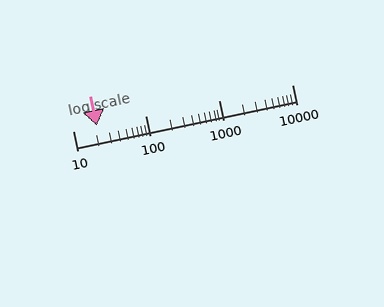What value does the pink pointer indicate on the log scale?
The pointer indicates approximately 21.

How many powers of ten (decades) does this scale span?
The scale spans 3 decades, from 10 to 10000.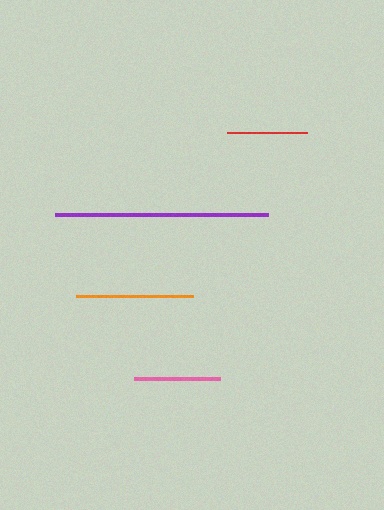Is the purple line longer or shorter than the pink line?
The purple line is longer than the pink line.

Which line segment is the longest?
The purple line is the longest at approximately 213 pixels.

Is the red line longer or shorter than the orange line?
The orange line is longer than the red line.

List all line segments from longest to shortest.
From longest to shortest: purple, orange, pink, red.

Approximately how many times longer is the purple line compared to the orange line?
The purple line is approximately 1.8 times the length of the orange line.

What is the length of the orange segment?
The orange segment is approximately 116 pixels long.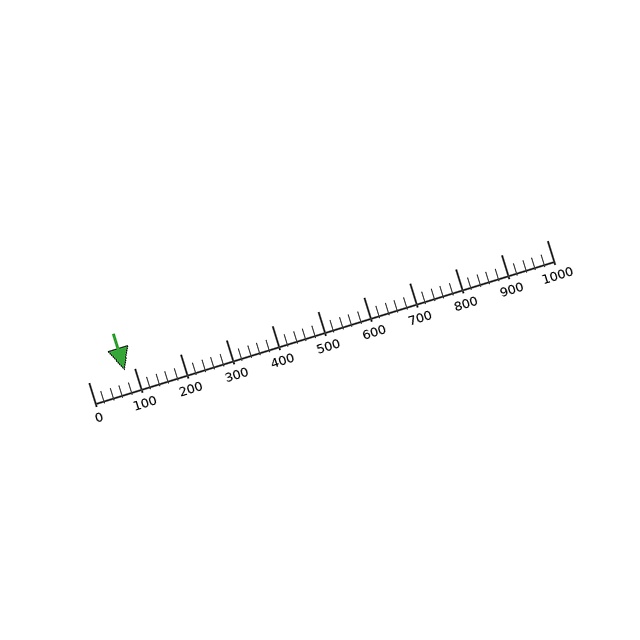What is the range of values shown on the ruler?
The ruler shows values from 0 to 1000.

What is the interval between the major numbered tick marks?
The major tick marks are spaced 100 units apart.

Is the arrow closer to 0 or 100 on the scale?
The arrow is closer to 100.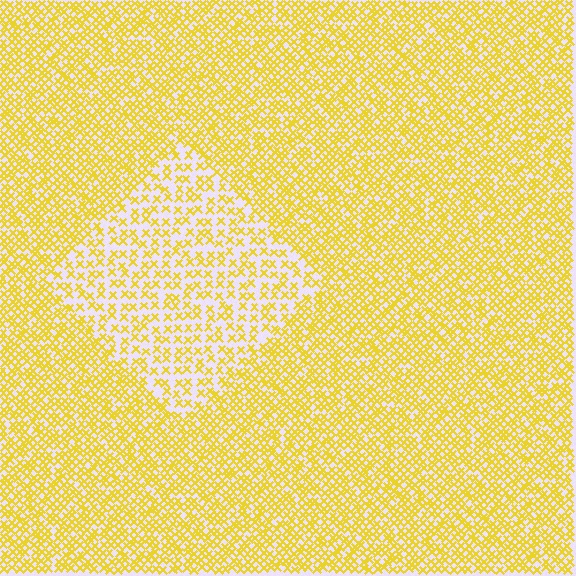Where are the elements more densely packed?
The elements are more densely packed outside the diamond boundary.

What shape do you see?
I see a diamond.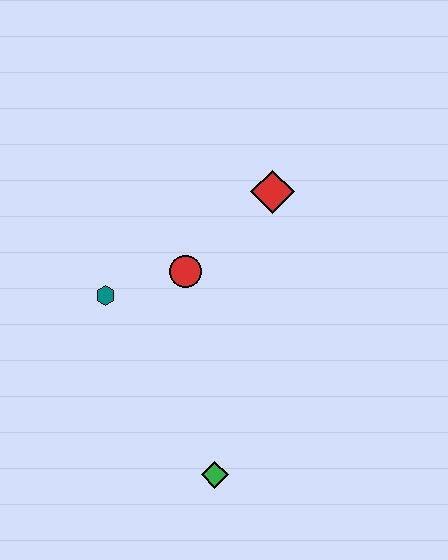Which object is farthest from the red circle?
The green diamond is farthest from the red circle.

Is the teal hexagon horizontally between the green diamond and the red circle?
No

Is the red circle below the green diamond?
No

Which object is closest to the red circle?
The teal hexagon is closest to the red circle.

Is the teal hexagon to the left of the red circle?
Yes